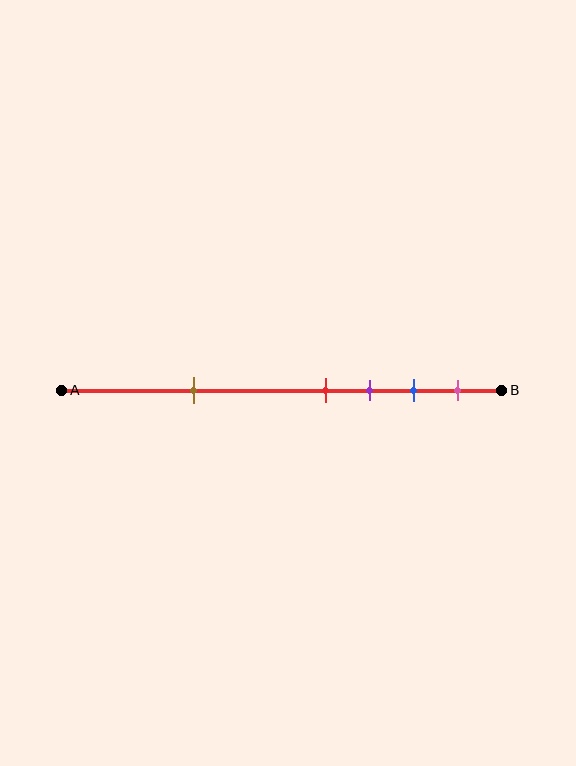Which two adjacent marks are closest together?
The red and purple marks are the closest adjacent pair.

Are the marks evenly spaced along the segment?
No, the marks are not evenly spaced.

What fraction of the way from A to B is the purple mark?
The purple mark is approximately 70% (0.7) of the way from A to B.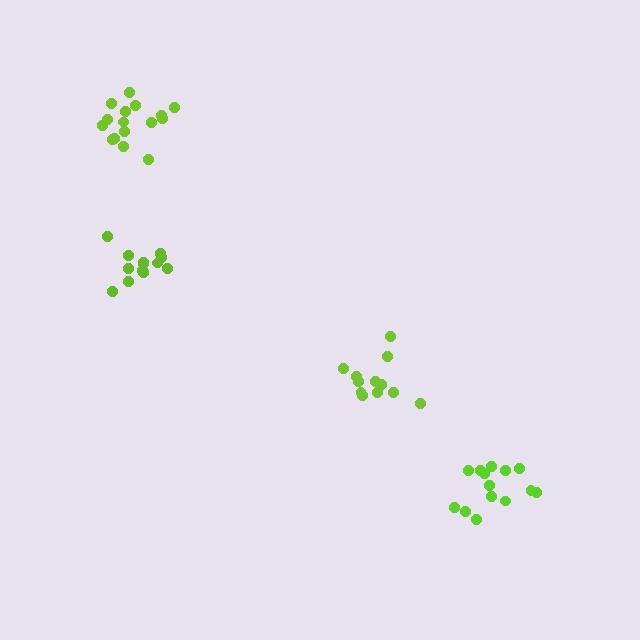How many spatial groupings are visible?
There are 4 spatial groupings.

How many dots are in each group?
Group 1: 16 dots, Group 2: 13 dots, Group 3: 14 dots, Group 4: 12 dots (55 total).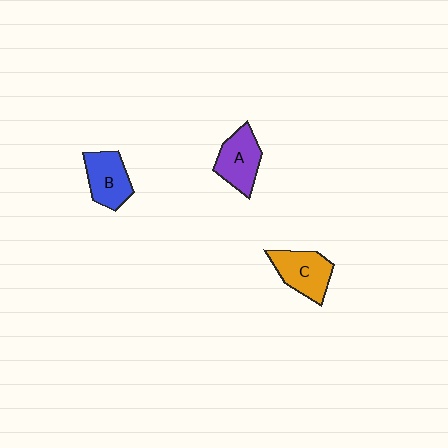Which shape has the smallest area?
Shape B (blue).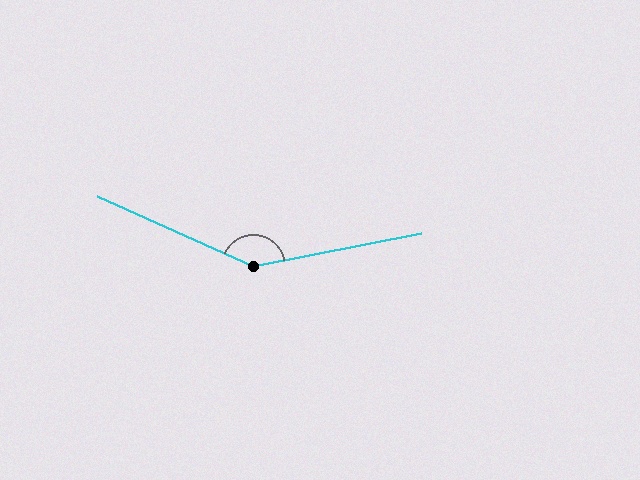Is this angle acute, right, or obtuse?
It is obtuse.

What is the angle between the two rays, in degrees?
Approximately 145 degrees.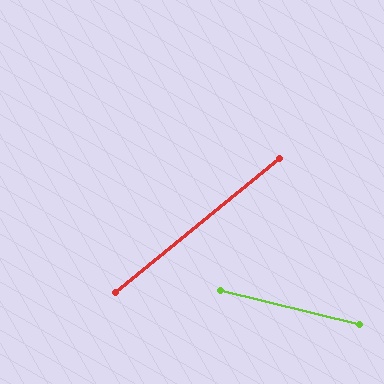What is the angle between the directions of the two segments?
Approximately 53 degrees.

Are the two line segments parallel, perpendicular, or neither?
Neither parallel nor perpendicular — they differ by about 53°.